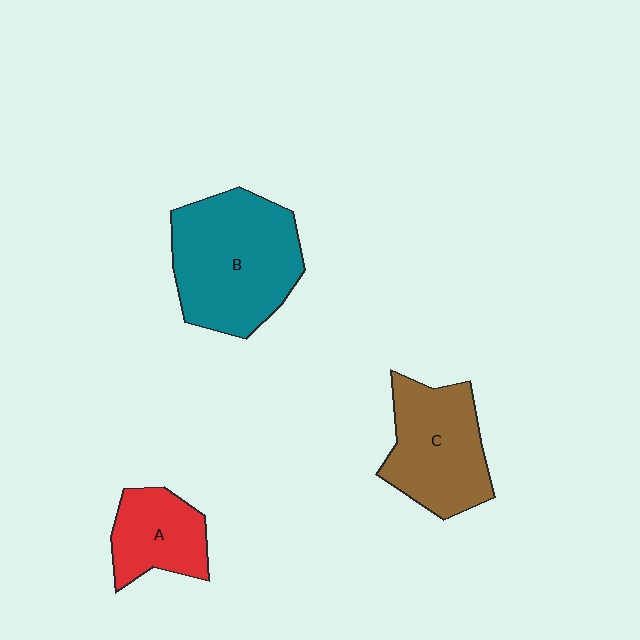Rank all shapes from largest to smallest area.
From largest to smallest: B (teal), C (brown), A (red).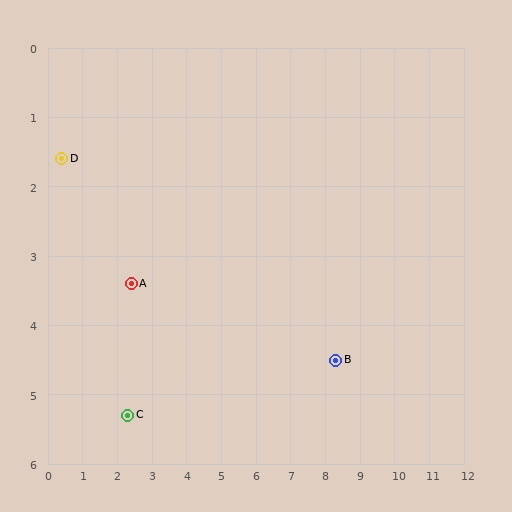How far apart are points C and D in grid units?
Points C and D are about 4.2 grid units apart.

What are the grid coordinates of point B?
Point B is at approximately (8.3, 4.5).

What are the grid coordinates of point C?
Point C is at approximately (2.3, 5.3).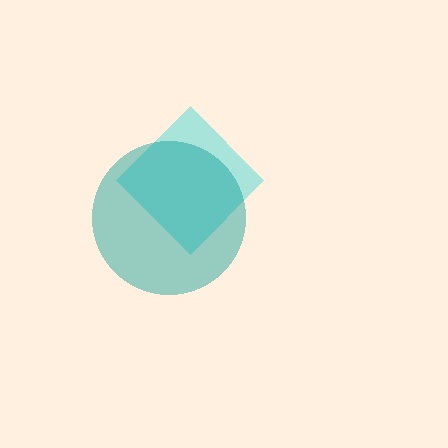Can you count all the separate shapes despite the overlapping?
Yes, there are 2 separate shapes.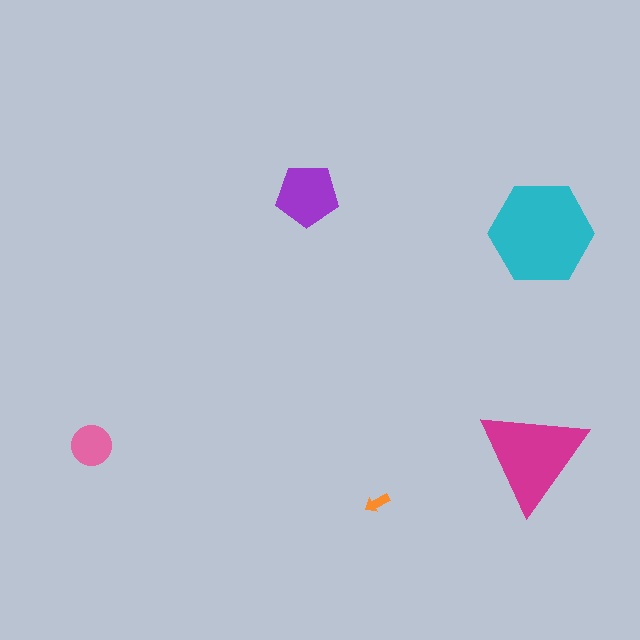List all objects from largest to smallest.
The cyan hexagon, the magenta triangle, the purple pentagon, the pink circle, the orange arrow.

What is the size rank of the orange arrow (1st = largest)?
5th.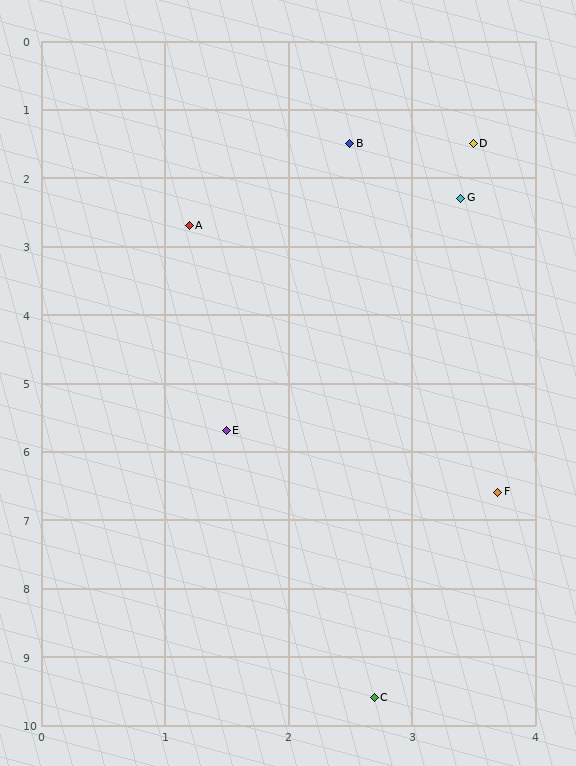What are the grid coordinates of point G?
Point G is at approximately (3.4, 2.3).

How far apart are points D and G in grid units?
Points D and G are about 0.8 grid units apart.